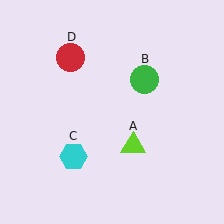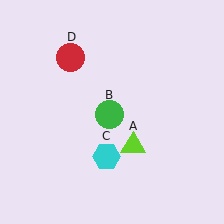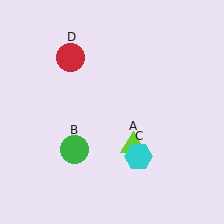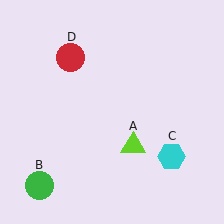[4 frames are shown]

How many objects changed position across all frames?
2 objects changed position: green circle (object B), cyan hexagon (object C).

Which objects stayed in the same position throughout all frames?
Lime triangle (object A) and red circle (object D) remained stationary.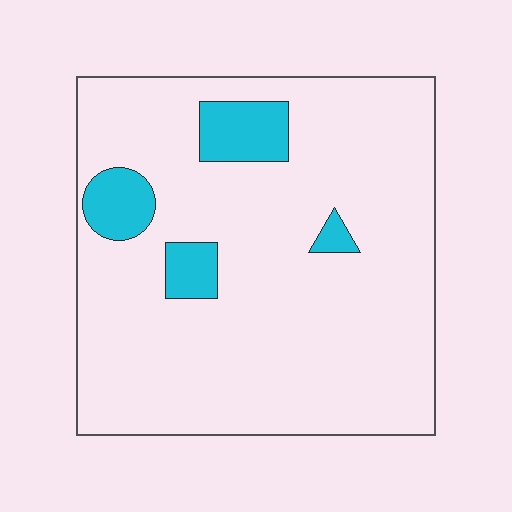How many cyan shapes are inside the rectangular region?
4.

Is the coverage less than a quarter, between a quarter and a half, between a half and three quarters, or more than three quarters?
Less than a quarter.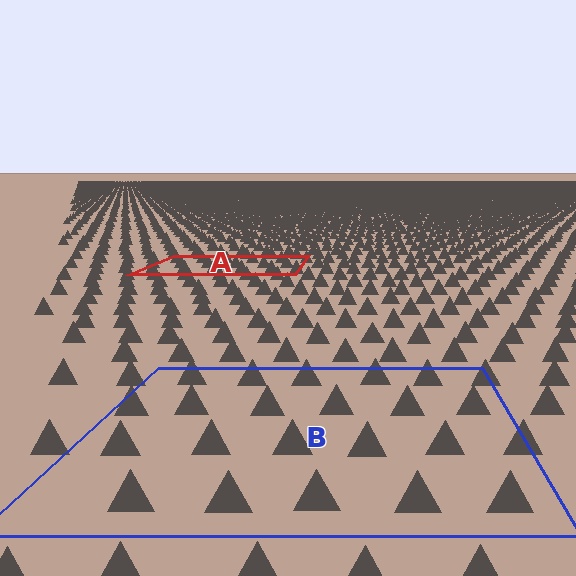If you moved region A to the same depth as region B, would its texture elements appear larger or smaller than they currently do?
They would appear larger. At a closer depth, the same texture elements are projected at a bigger on-screen size.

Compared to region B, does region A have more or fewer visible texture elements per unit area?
Region A has more texture elements per unit area — they are packed more densely because it is farther away.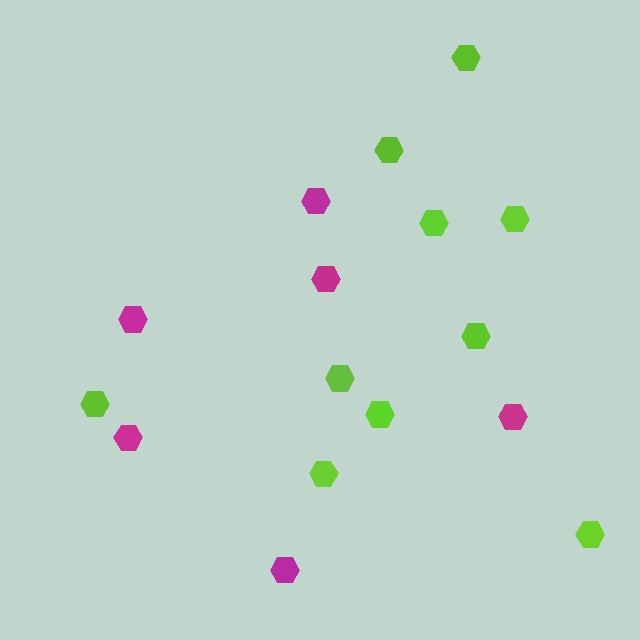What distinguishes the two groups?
There are 2 groups: one group of lime hexagons (10) and one group of magenta hexagons (6).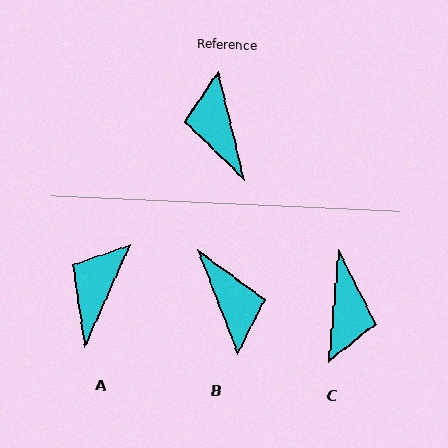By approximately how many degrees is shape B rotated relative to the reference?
Approximately 172 degrees clockwise.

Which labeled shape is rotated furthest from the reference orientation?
B, about 172 degrees away.